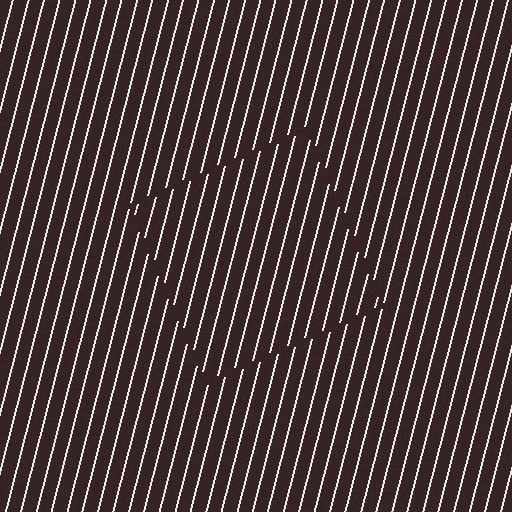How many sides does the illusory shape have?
4 sides — the line-ends trace a square.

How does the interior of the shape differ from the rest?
The interior of the shape contains the same grating, shifted by half a period — the contour is defined by the phase discontinuity where line-ends from the inner and outer gratings abut.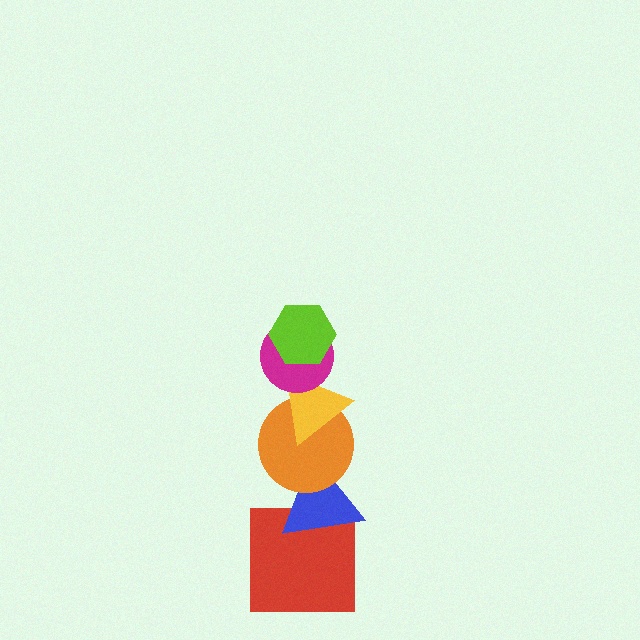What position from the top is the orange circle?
The orange circle is 4th from the top.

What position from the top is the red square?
The red square is 6th from the top.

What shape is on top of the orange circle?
The yellow triangle is on top of the orange circle.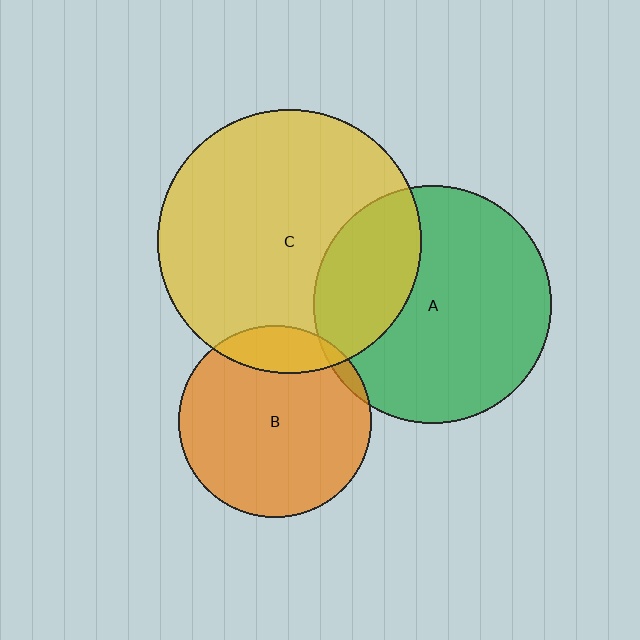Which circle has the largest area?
Circle C (yellow).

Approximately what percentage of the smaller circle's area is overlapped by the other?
Approximately 15%.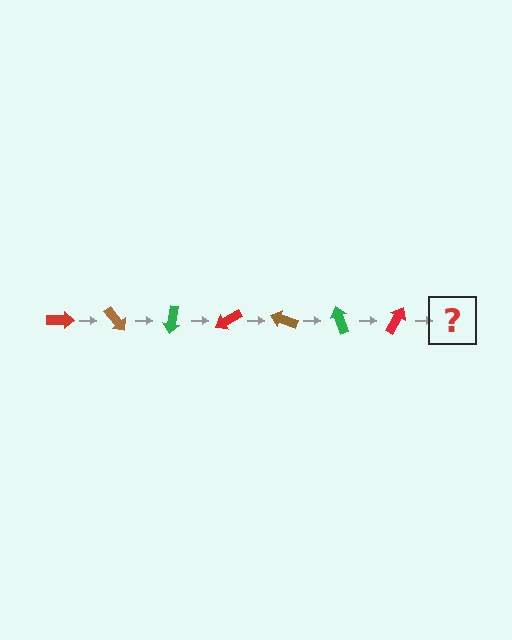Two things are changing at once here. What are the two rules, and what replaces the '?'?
The two rules are that it rotates 50 degrees each step and the color cycles through red, brown, and green. The '?' should be a brown arrow, rotated 350 degrees from the start.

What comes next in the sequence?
The next element should be a brown arrow, rotated 350 degrees from the start.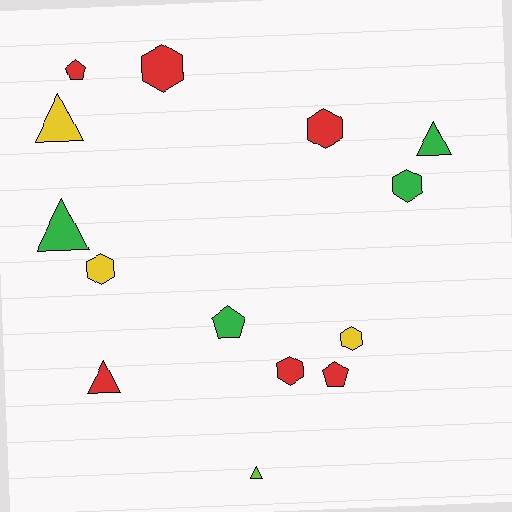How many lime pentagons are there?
There are no lime pentagons.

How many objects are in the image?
There are 14 objects.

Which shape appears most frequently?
Hexagon, with 6 objects.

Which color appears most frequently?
Red, with 6 objects.